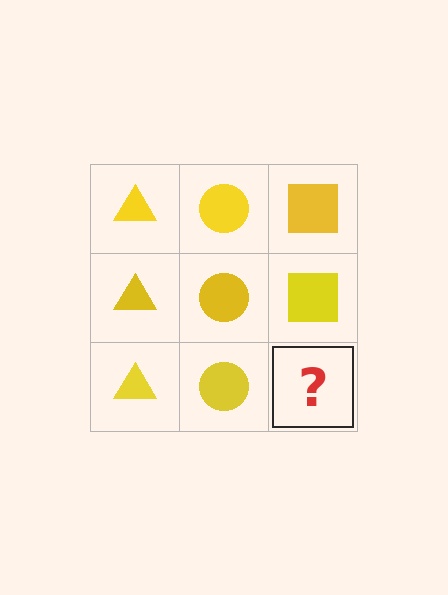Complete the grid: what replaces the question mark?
The question mark should be replaced with a yellow square.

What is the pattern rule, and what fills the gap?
The rule is that each column has a consistent shape. The gap should be filled with a yellow square.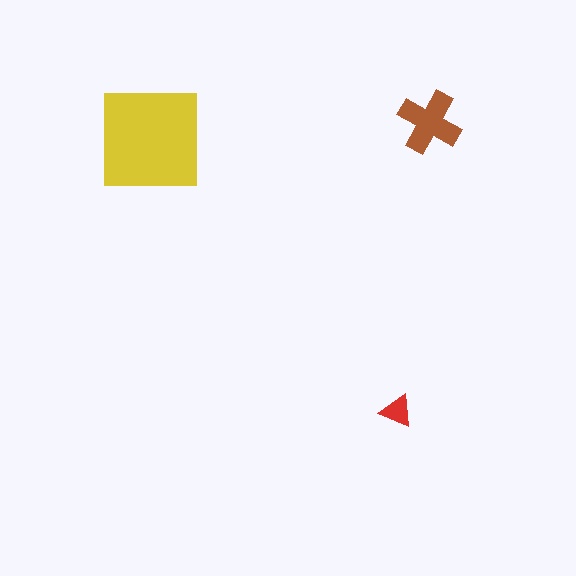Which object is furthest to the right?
The brown cross is rightmost.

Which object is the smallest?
The red triangle.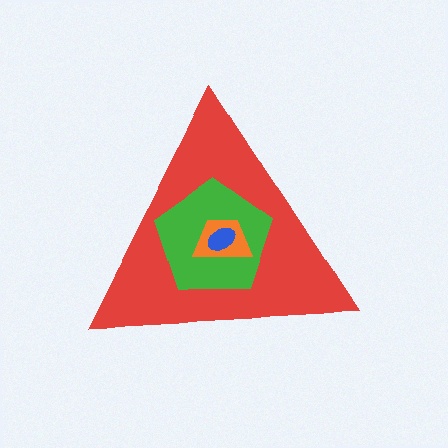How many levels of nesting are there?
4.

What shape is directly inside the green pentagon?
The orange trapezoid.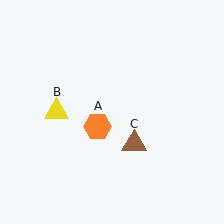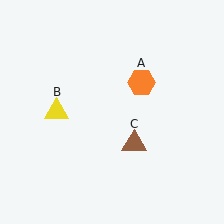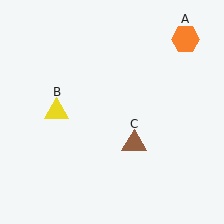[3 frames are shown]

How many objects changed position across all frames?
1 object changed position: orange hexagon (object A).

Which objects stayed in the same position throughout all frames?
Yellow triangle (object B) and brown triangle (object C) remained stationary.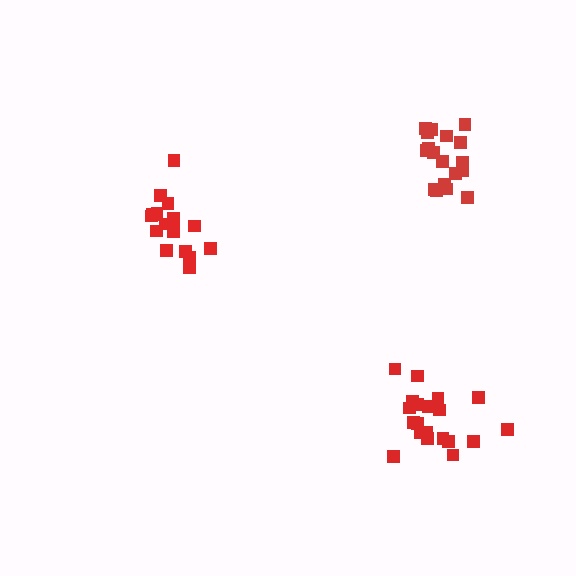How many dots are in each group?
Group 1: 16 dots, Group 2: 19 dots, Group 3: 20 dots (55 total).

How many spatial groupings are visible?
There are 3 spatial groupings.